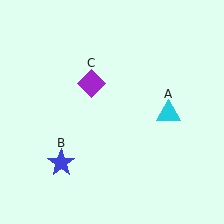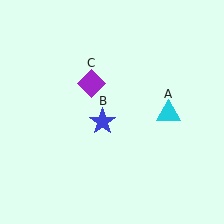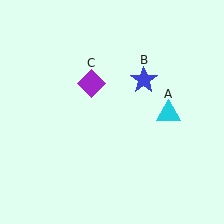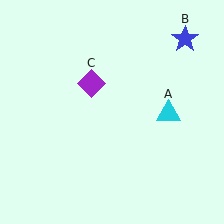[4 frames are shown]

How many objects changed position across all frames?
1 object changed position: blue star (object B).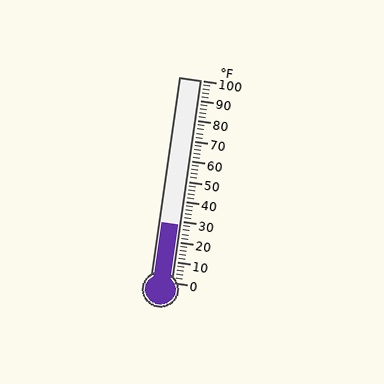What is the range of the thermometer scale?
The thermometer scale ranges from 0°F to 100°F.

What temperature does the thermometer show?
The thermometer shows approximately 28°F.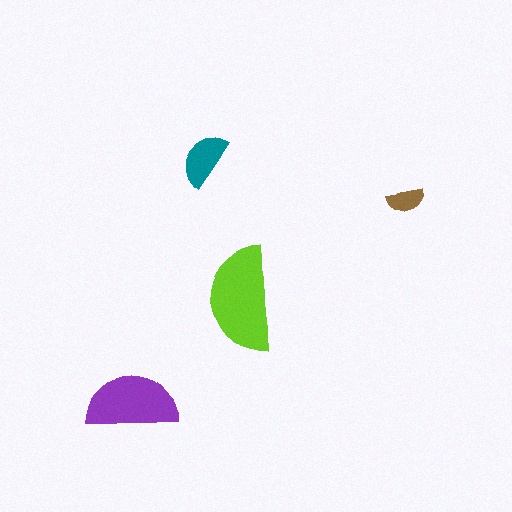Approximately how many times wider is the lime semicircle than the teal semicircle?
About 2 times wider.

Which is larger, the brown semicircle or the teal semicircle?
The teal one.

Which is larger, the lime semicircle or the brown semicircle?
The lime one.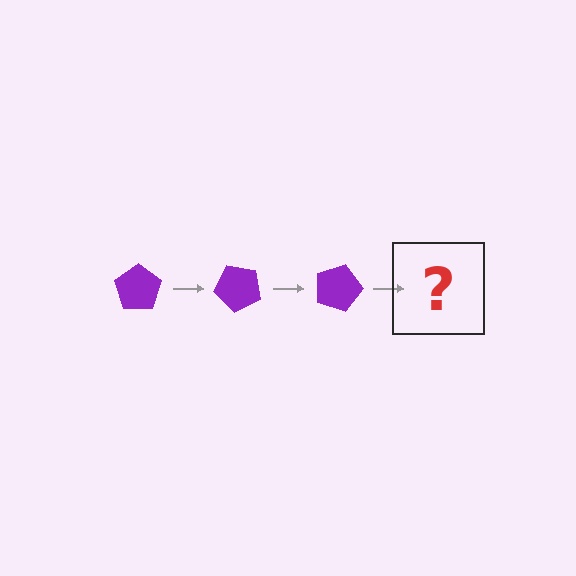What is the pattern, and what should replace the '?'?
The pattern is that the pentagon rotates 45 degrees each step. The '?' should be a purple pentagon rotated 135 degrees.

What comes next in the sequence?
The next element should be a purple pentagon rotated 135 degrees.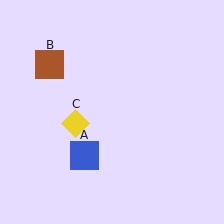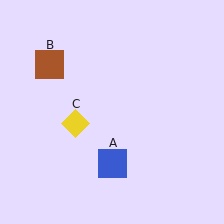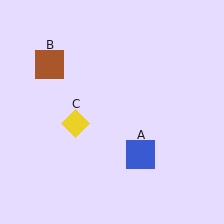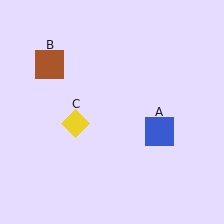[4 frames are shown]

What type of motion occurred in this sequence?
The blue square (object A) rotated counterclockwise around the center of the scene.